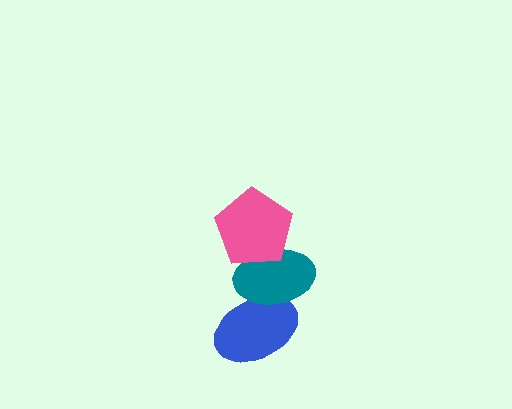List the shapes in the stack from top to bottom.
From top to bottom: the pink pentagon, the teal ellipse, the blue ellipse.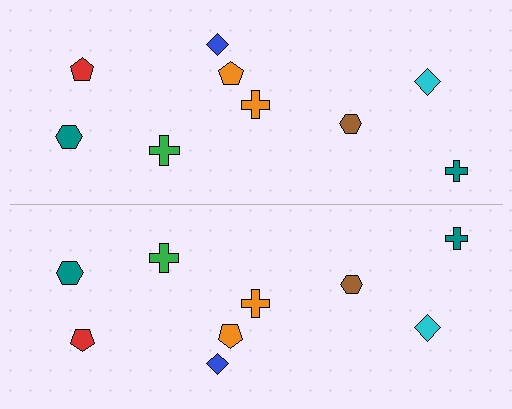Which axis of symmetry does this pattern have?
The pattern has a horizontal axis of symmetry running through the center of the image.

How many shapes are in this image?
There are 18 shapes in this image.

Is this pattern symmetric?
Yes, this pattern has bilateral (reflection) symmetry.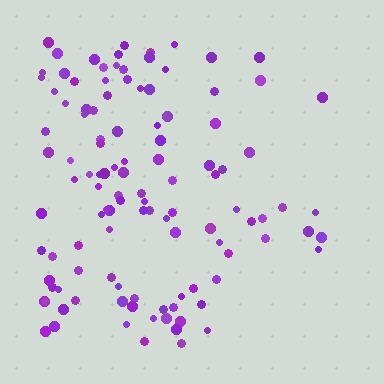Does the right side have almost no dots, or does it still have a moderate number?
Still a moderate number, just noticeably fewer than the left.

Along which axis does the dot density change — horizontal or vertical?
Horizontal.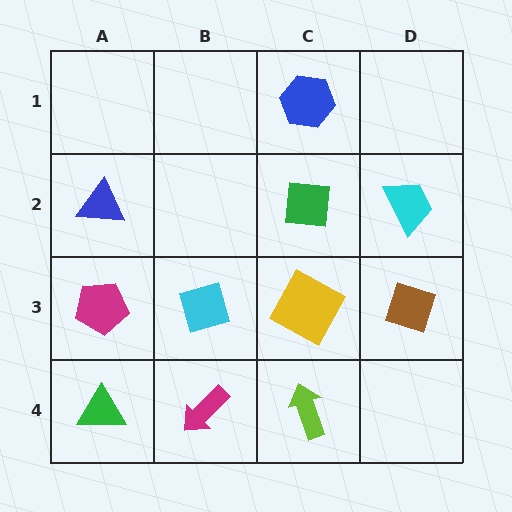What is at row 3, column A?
A magenta pentagon.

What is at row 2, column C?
A green square.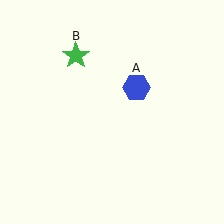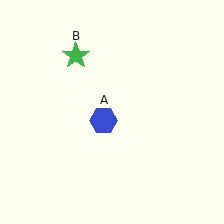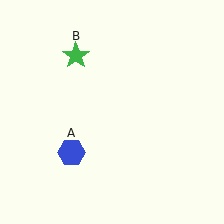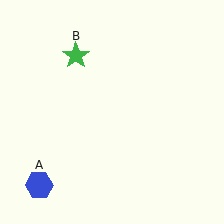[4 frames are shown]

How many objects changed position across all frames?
1 object changed position: blue hexagon (object A).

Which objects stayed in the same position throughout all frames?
Green star (object B) remained stationary.